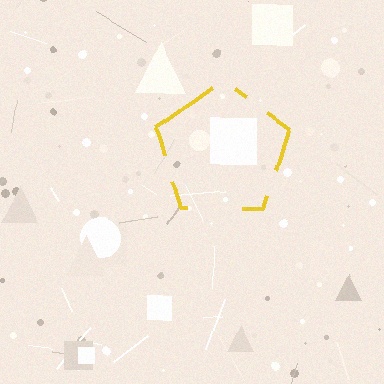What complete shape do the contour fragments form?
The contour fragments form a pentagon.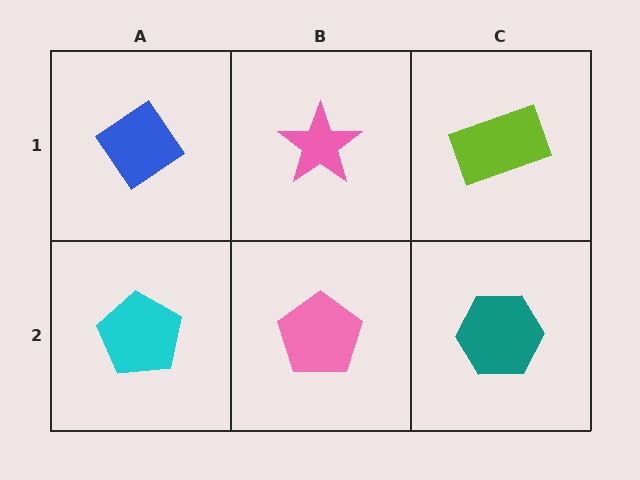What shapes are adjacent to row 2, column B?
A pink star (row 1, column B), a cyan pentagon (row 2, column A), a teal hexagon (row 2, column C).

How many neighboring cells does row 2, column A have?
2.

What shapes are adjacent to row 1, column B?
A pink pentagon (row 2, column B), a blue diamond (row 1, column A), a lime rectangle (row 1, column C).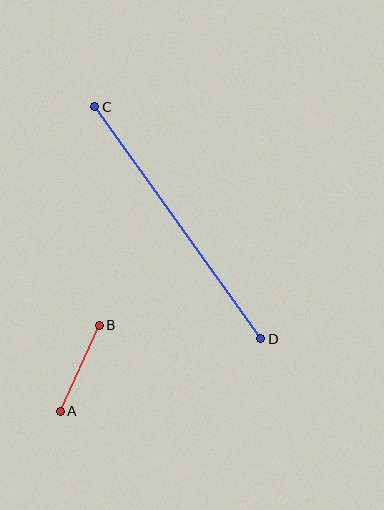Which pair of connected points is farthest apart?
Points C and D are farthest apart.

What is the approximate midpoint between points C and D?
The midpoint is at approximately (178, 223) pixels.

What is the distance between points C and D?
The distance is approximately 285 pixels.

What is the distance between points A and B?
The distance is approximately 95 pixels.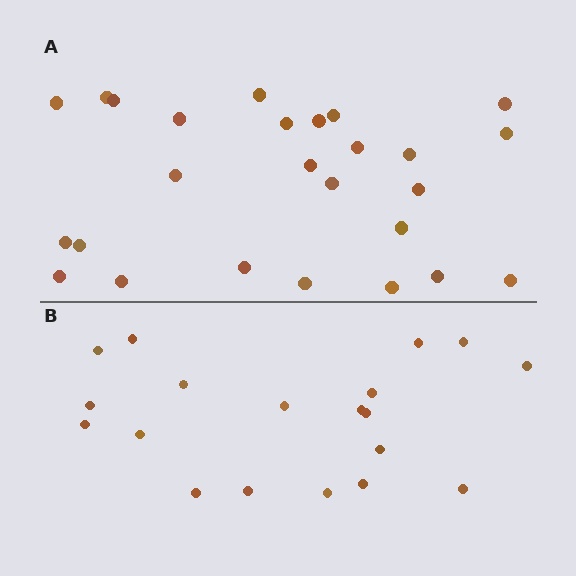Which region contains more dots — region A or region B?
Region A (the top region) has more dots.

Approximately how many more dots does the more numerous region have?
Region A has roughly 8 or so more dots than region B.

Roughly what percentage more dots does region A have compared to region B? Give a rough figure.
About 35% more.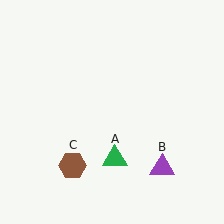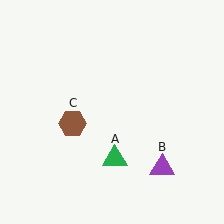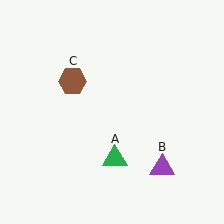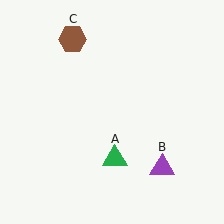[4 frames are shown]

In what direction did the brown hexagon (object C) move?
The brown hexagon (object C) moved up.